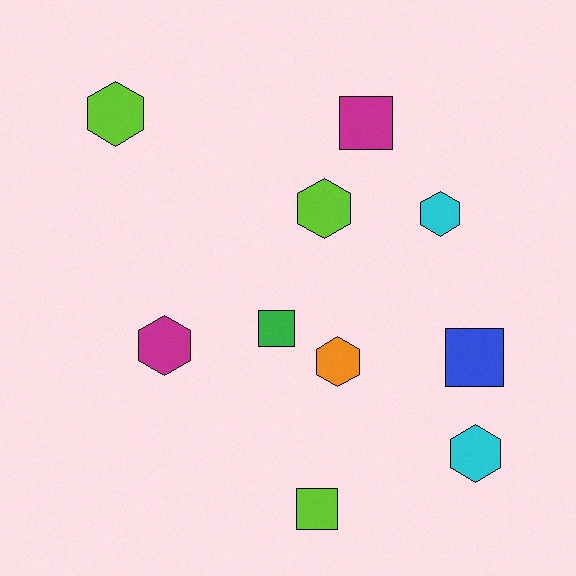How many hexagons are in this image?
There are 6 hexagons.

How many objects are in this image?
There are 10 objects.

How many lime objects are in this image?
There are 3 lime objects.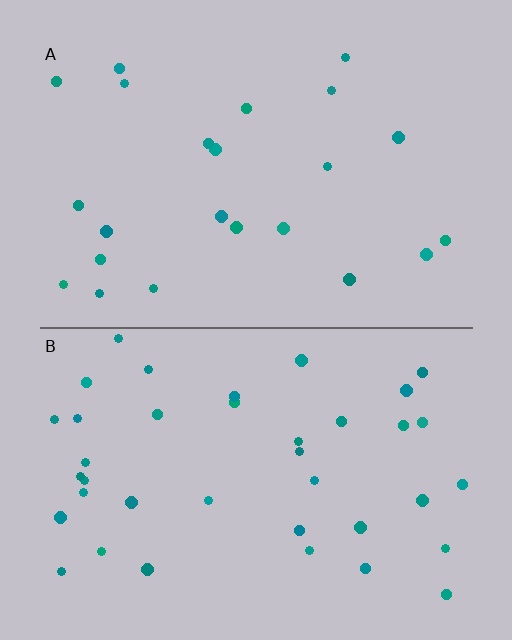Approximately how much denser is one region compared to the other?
Approximately 1.7× — region B over region A.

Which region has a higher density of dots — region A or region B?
B (the bottom).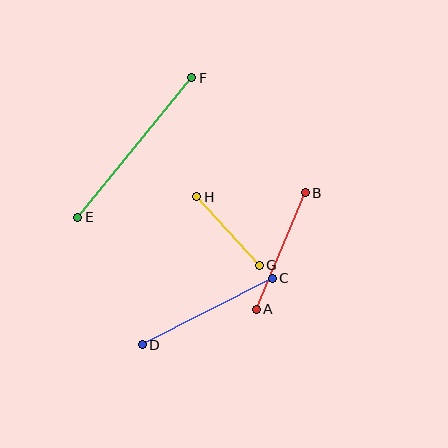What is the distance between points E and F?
The distance is approximately 180 pixels.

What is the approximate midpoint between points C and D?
The midpoint is at approximately (207, 312) pixels.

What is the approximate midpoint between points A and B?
The midpoint is at approximately (281, 251) pixels.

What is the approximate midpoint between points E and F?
The midpoint is at approximately (135, 148) pixels.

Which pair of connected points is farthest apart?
Points E and F are farthest apart.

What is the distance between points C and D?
The distance is approximately 146 pixels.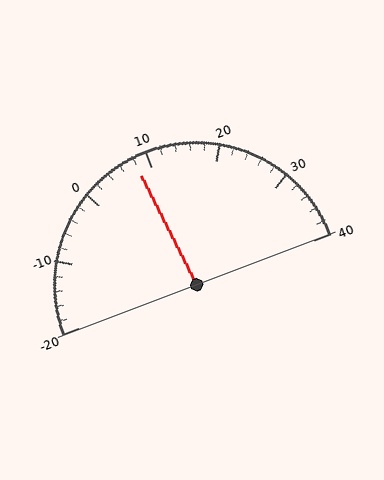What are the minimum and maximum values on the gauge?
The gauge ranges from -20 to 40.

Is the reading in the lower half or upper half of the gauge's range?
The reading is in the lower half of the range (-20 to 40).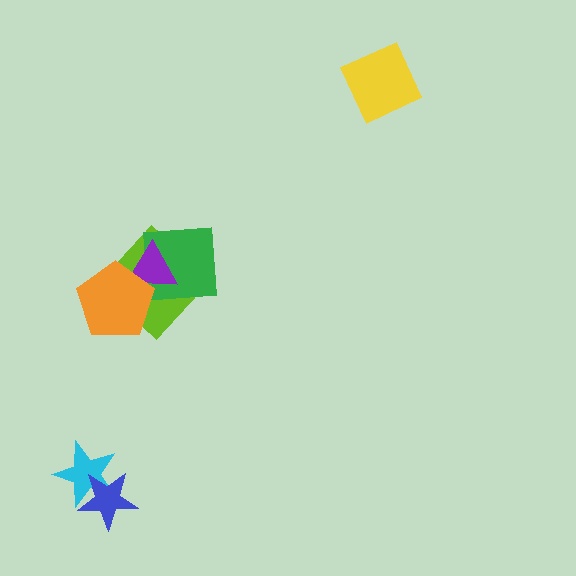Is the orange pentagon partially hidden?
No, no other shape covers it.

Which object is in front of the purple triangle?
The orange pentagon is in front of the purple triangle.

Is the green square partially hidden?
Yes, it is partially covered by another shape.